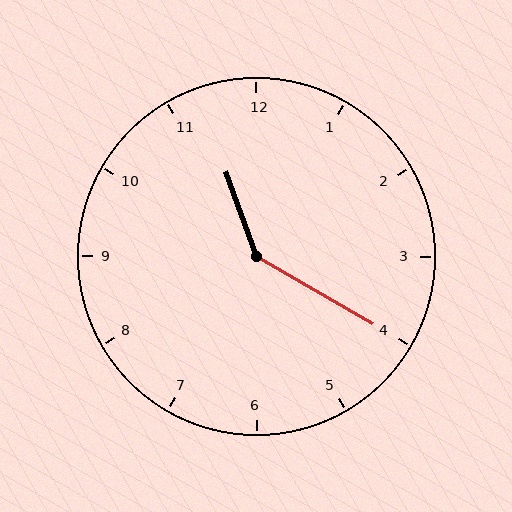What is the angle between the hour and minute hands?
Approximately 140 degrees.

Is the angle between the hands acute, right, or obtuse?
It is obtuse.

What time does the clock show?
11:20.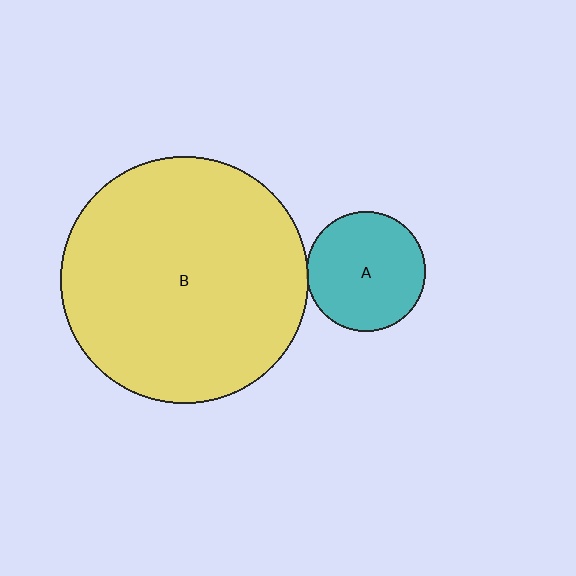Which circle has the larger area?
Circle B (yellow).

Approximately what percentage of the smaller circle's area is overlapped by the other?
Approximately 5%.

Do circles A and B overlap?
Yes.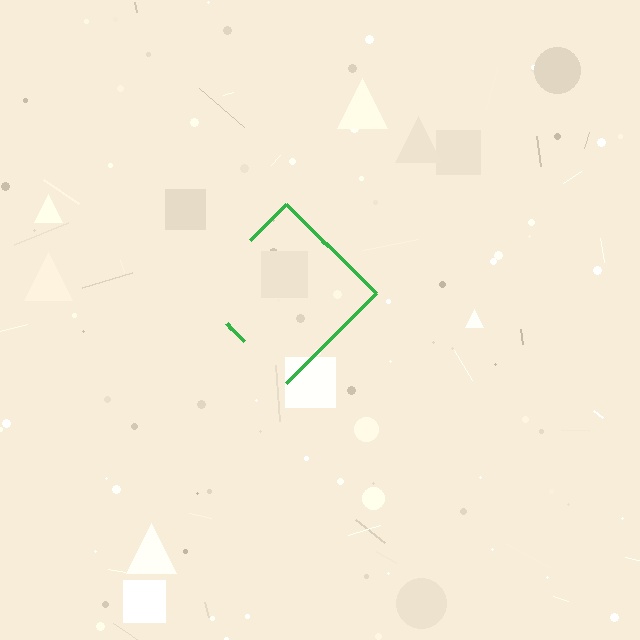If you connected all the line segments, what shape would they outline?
They would outline a diamond.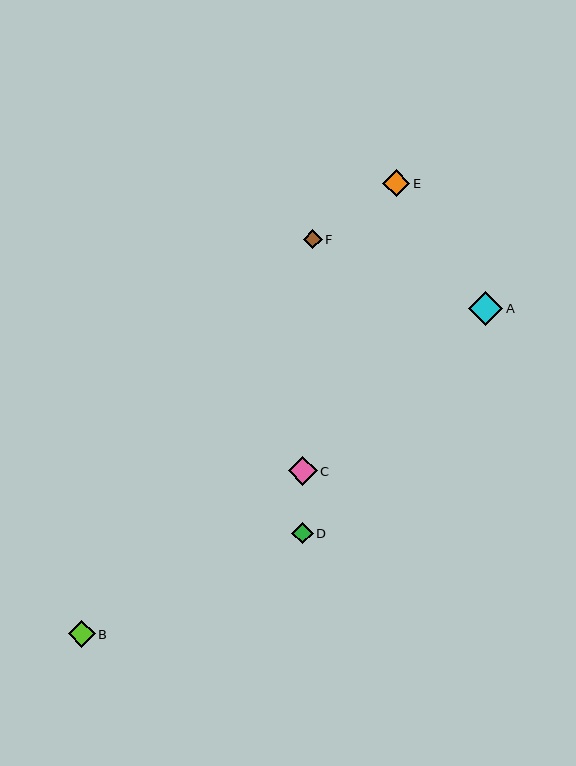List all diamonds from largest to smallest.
From largest to smallest: A, C, E, B, D, F.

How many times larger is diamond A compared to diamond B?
Diamond A is approximately 1.3 times the size of diamond B.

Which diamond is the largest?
Diamond A is the largest with a size of approximately 34 pixels.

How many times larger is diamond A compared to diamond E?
Diamond A is approximately 1.3 times the size of diamond E.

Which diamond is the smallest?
Diamond F is the smallest with a size of approximately 18 pixels.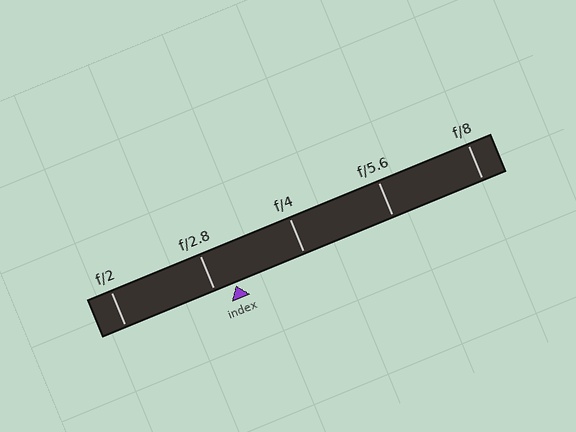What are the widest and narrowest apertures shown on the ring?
The widest aperture shown is f/2 and the narrowest is f/8.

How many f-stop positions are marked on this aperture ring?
There are 5 f-stop positions marked.